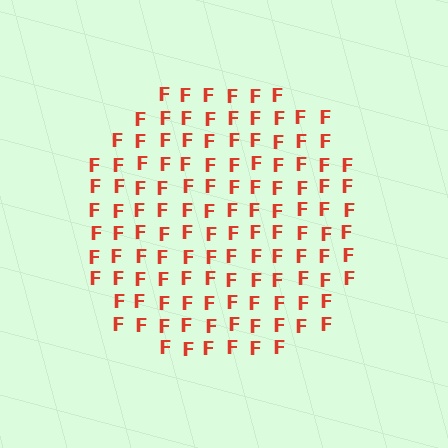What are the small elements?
The small elements are letter F's.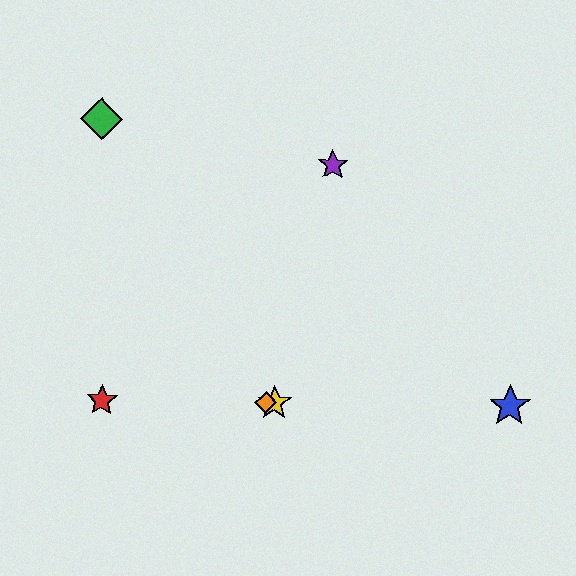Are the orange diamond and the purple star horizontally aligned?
No, the orange diamond is at y≈403 and the purple star is at y≈165.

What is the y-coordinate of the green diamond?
The green diamond is at y≈119.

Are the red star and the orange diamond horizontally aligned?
Yes, both are at y≈400.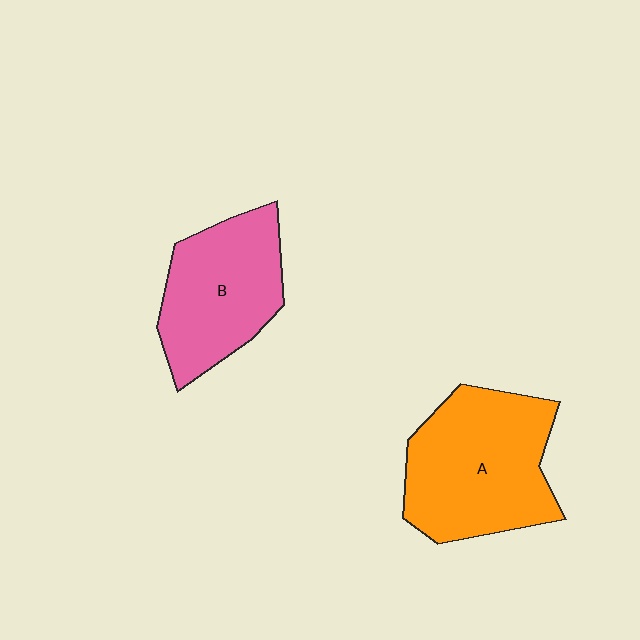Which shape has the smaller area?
Shape B (pink).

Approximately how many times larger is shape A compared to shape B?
Approximately 1.2 times.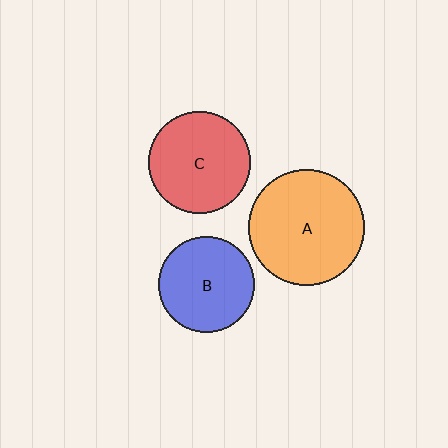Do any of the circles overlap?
No, none of the circles overlap.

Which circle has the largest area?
Circle A (orange).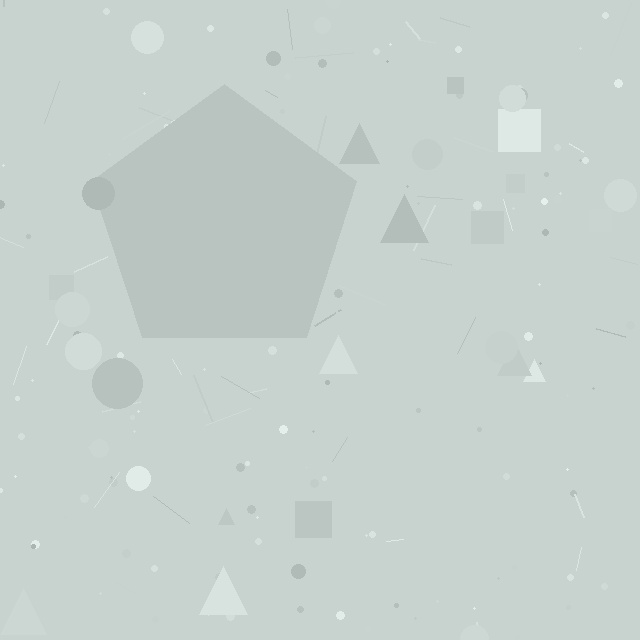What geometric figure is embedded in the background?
A pentagon is embedded in the background.